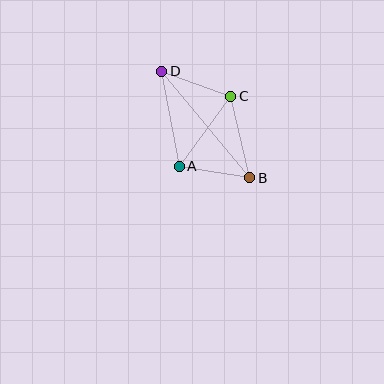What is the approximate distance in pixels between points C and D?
The distance between C and D is approximately 73 pixels.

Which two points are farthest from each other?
Points B and D are farthest from each other.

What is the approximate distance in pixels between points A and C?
The distance between A and C is approximately 87 pixels.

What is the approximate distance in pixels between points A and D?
The distance between A and D is approximately 97 pixels.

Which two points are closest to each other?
Points A and B are closest to each other.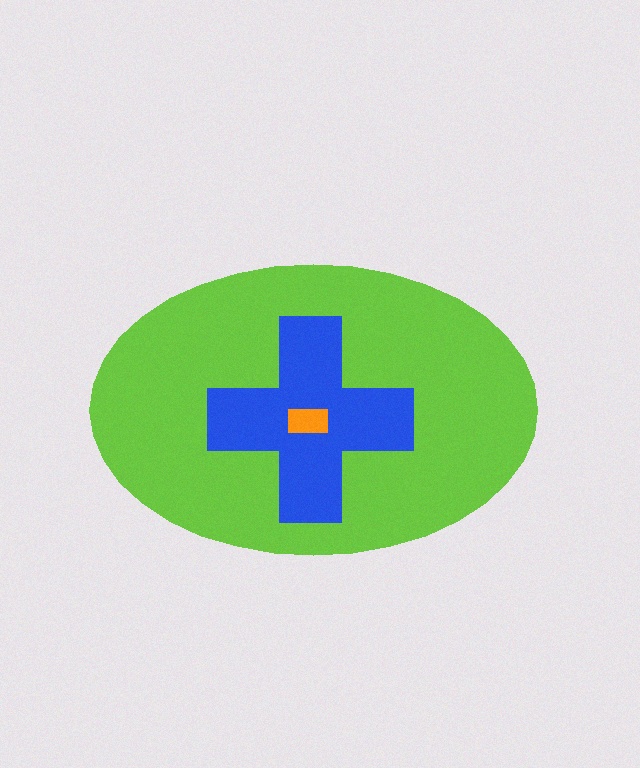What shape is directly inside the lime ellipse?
The blue cross.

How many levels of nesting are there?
3.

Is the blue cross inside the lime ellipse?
Yes.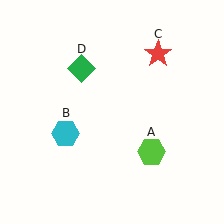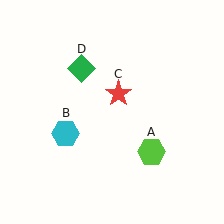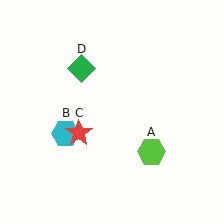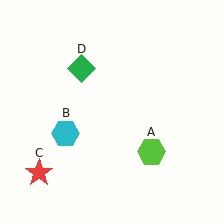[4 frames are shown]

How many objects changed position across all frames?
1 object changed position: red star (object C).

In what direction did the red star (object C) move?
The red star (object C) moved down and to the left.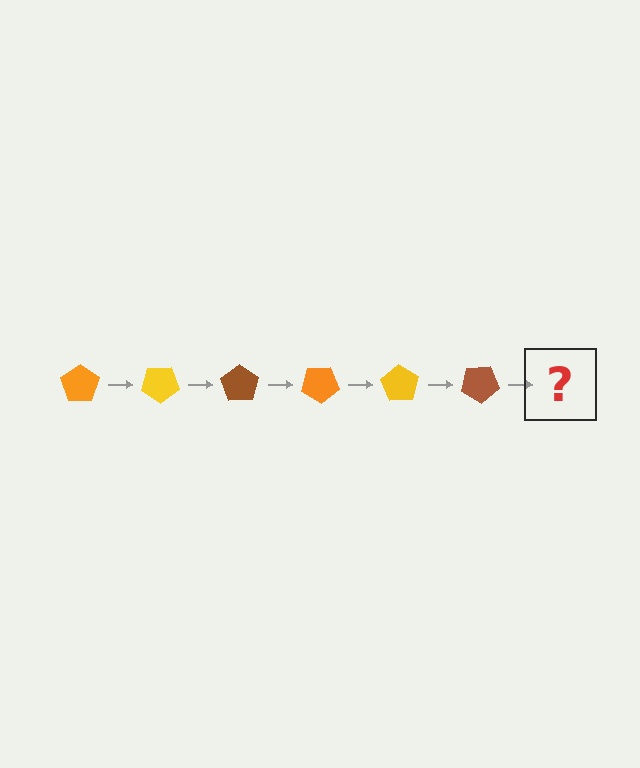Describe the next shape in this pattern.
It should be an orange pentagon, rotated 210 degrees from the start.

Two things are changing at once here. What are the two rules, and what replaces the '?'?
The two rules are that it rotates 35 degrees each step and the color cycles through orange, yellow, and brown. The '?' should be an orange pentagon, rotated 210 degrees from the start.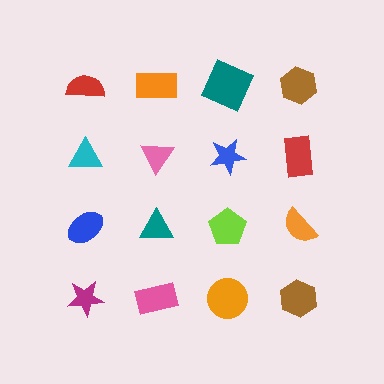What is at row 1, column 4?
A brown hexagon.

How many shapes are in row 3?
4 shapes.